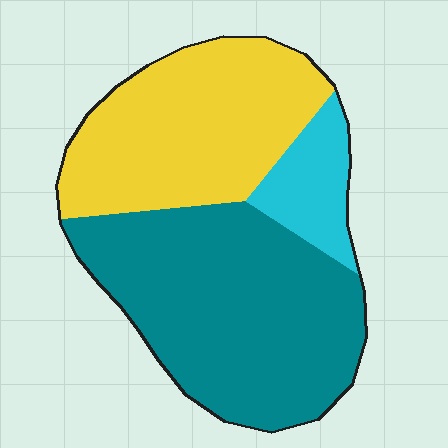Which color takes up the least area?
Cyan, at roughly 10%.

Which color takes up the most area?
Teal, at roughly 50%.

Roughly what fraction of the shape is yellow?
Yellow covers around 40% of the shape.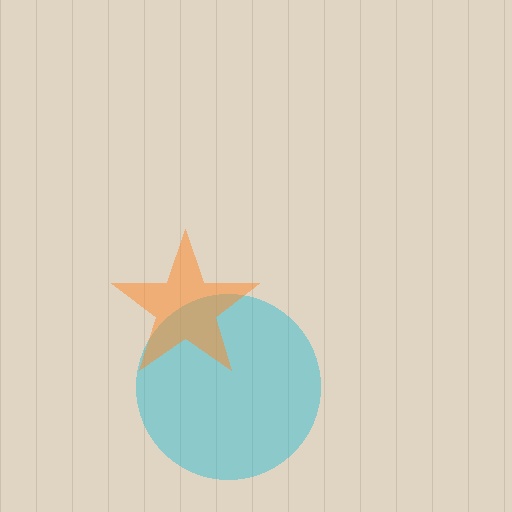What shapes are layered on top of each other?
The layered shapes are: a cyan circle, an orange star.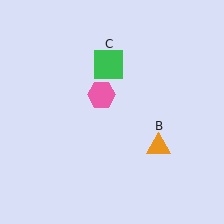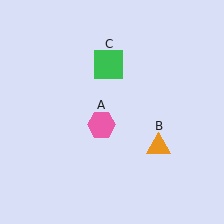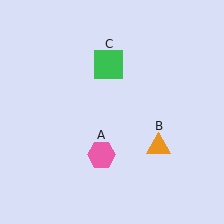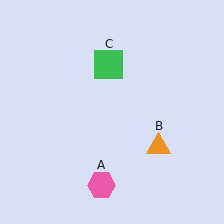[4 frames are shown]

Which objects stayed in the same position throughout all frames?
Orange triangle (object B) and green square (object C) remained stationary.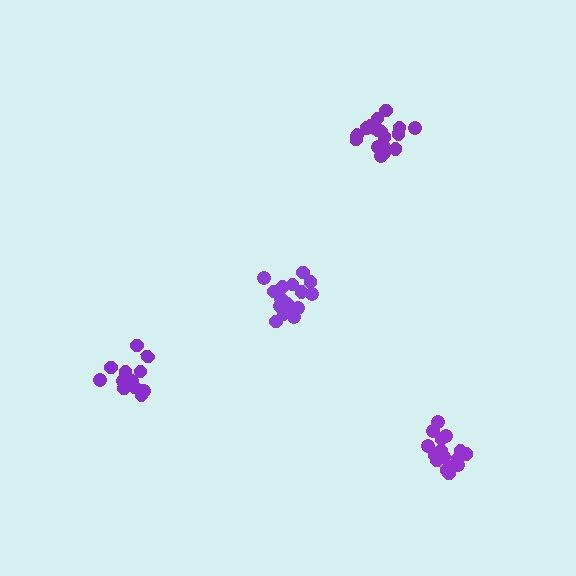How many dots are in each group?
Group 1: 20 dots, Group 2: 15 dots, Group 3: 17 dots, Group 4: 18 dots (70 total).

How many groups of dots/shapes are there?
There are 4 groups.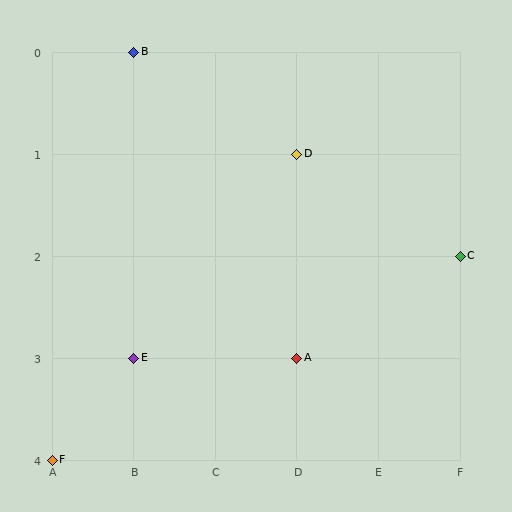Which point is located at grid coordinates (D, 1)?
Point D is at (D, 1).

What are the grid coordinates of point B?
Point B is at grid coordinates (B, 0).